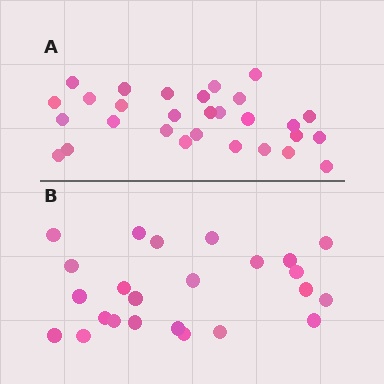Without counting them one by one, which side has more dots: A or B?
Region A (the top region) has more dots.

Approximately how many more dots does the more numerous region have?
Region A has about 5 more dots than region B.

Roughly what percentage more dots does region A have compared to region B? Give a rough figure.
About 20% more.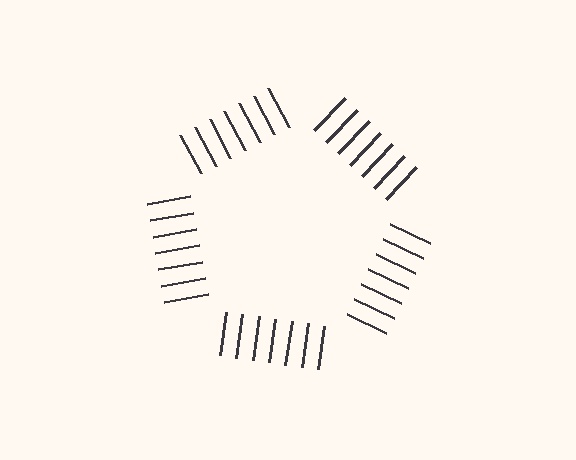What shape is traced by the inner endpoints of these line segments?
An illusory pentagon — the line segments terminate on its edges but no continuous stroke is drawn.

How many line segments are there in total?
35 — 7 along each of the 5 edges.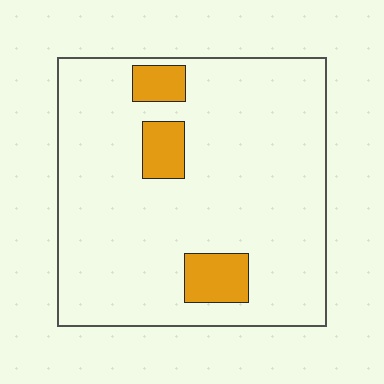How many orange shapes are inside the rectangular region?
3.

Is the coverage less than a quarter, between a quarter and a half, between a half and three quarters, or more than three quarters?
Less than a quarter.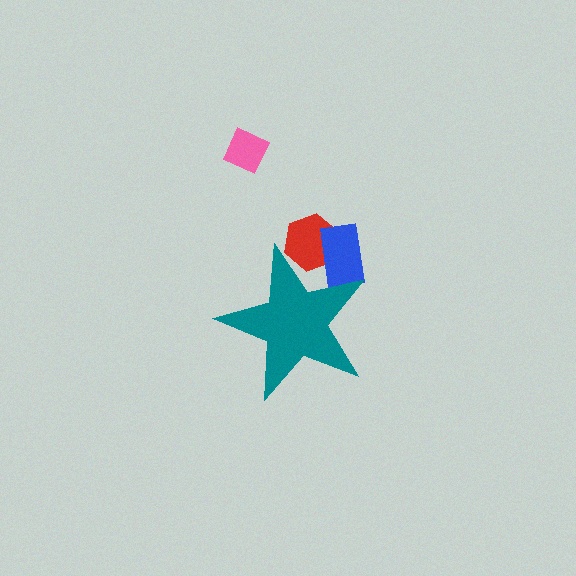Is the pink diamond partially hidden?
No, the pink diamond is fully visible.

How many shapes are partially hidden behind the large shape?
2 shapes are partially hidden.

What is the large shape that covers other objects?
A teal star.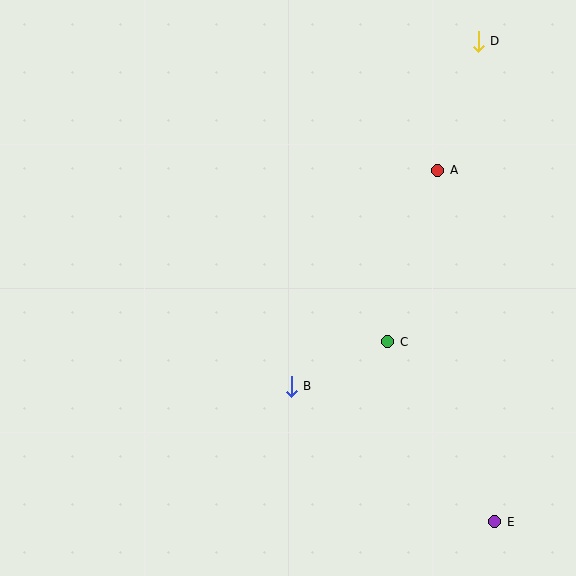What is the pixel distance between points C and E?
The distance between C and E is 209 pixels.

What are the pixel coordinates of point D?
Point D is at (478, 41).